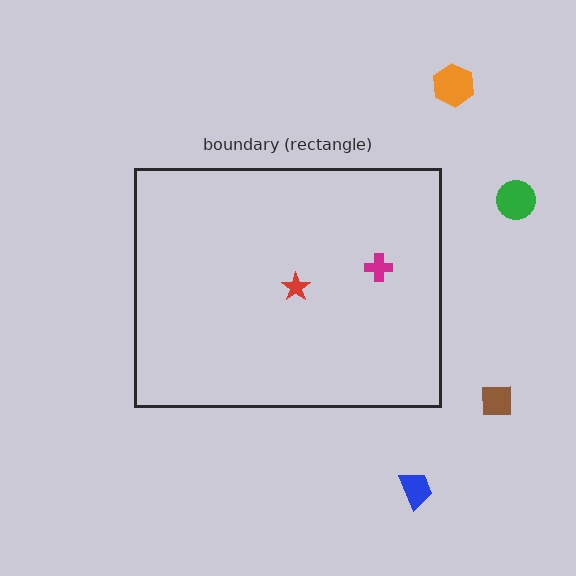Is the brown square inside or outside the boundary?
Outside.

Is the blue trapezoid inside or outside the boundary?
Outside.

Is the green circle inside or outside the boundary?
Outside.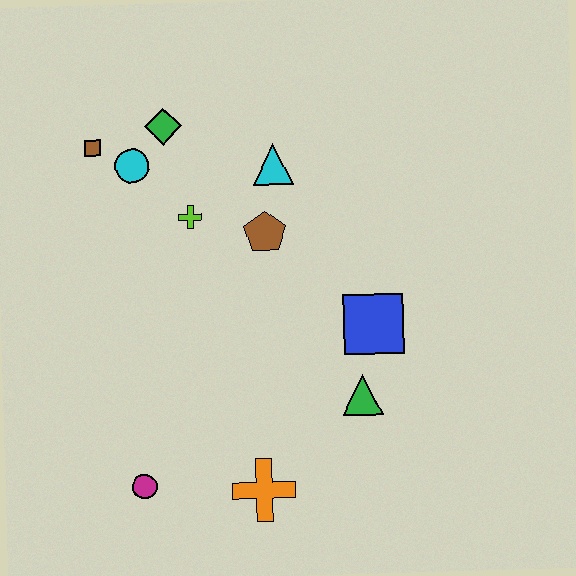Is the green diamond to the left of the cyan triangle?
Yes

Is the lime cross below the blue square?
No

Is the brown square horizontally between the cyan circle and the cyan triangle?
No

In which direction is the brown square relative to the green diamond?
The brown square is to the left of the green diamond.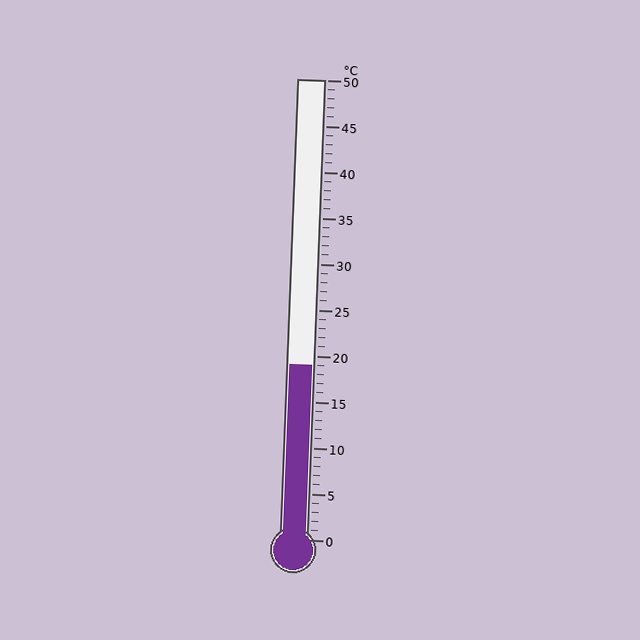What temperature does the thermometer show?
The thermometer shows approximately 19°C.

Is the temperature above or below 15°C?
The temperature is above 15°C.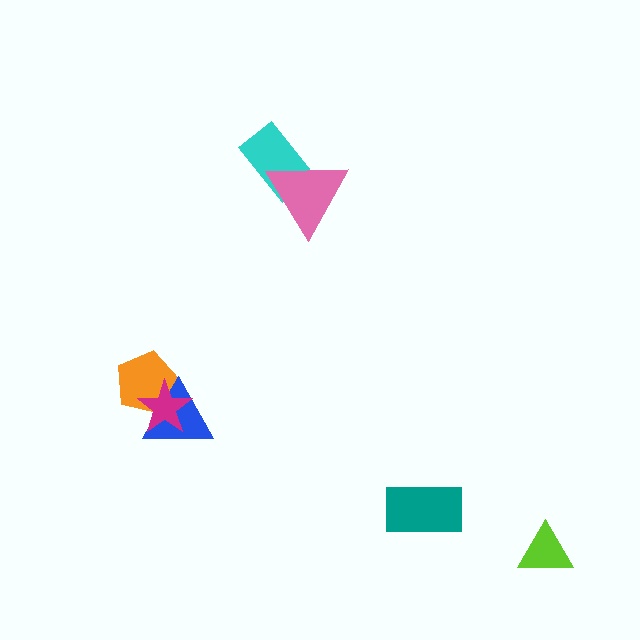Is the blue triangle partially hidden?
Yes, it is partially covered by another shape.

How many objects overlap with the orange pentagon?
2 objects overlap with the orange pentagon.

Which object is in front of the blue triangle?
The magenta star is in front of the blue triangle.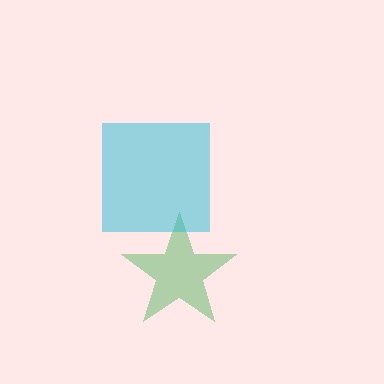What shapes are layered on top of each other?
The layered shapes are: a green star, a cyan square.